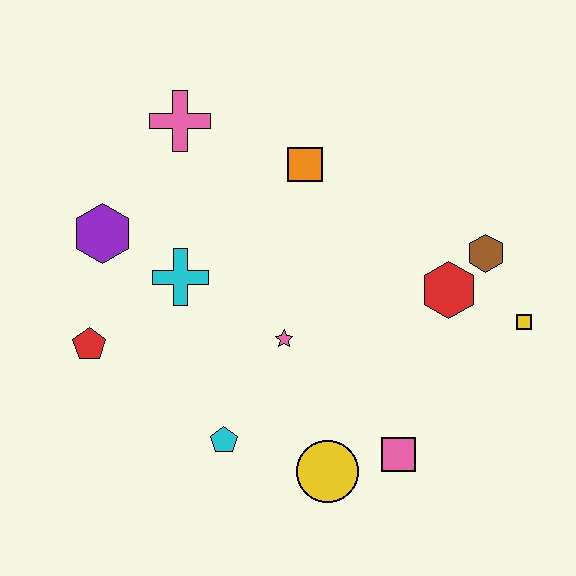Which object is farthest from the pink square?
The pink cross is farthest from the pink square.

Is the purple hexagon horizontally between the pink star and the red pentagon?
Yes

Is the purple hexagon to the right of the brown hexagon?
No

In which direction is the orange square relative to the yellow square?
The orange square is to the left of the yellow square.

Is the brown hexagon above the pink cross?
No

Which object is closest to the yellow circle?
The pink square is closest to the yellow circle.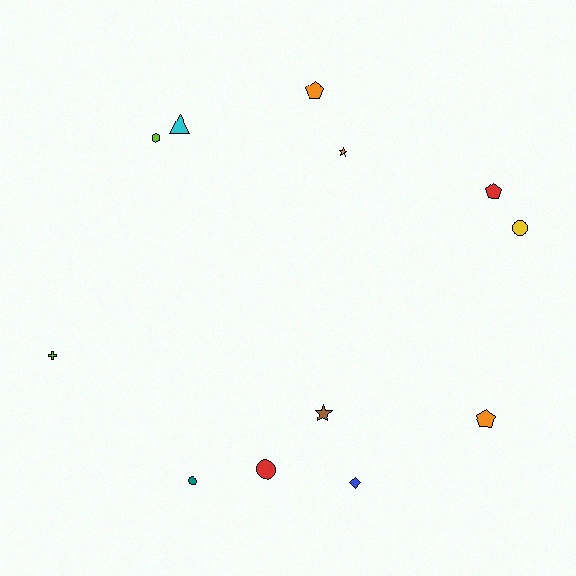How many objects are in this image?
There are 12 objects.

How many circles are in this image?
There are 3 circles.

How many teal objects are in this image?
There is 1 teal object.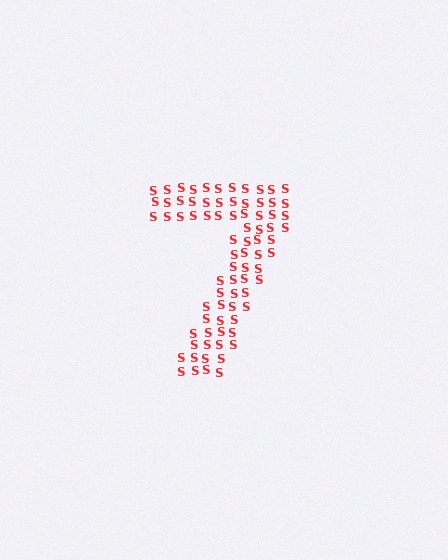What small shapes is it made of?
It is made of small letter S's.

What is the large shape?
The large shape is the digit 7.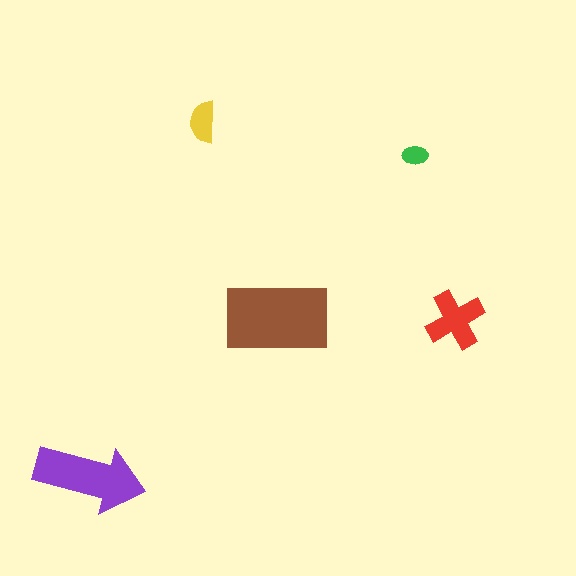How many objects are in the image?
There are 5 objects in the image.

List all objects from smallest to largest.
The green ellipse, the yellow semicircle, the red cross, the purple arrow, the brown rectangle.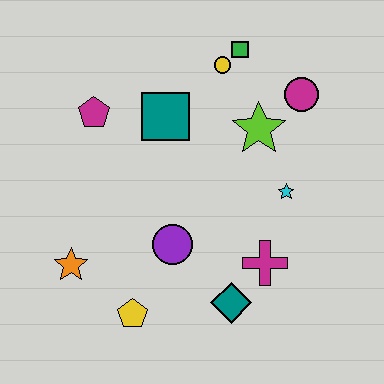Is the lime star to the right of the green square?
Yes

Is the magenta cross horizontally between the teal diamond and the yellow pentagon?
No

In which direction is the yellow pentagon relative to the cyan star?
The yellow pentagon is to the left of the cyan star.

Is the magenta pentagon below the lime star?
No